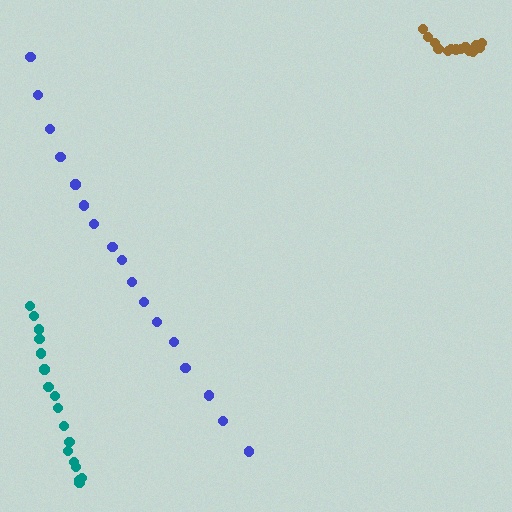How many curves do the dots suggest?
There are 3 distinct paths.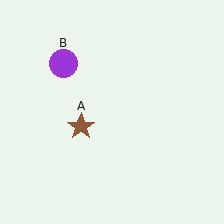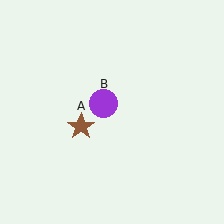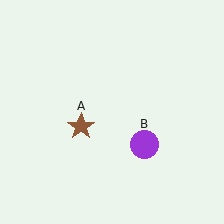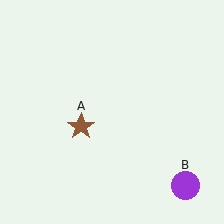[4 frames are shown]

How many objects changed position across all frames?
1 object changed position: purple circle (object B).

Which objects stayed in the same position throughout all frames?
Brown star (object A) remained stationary.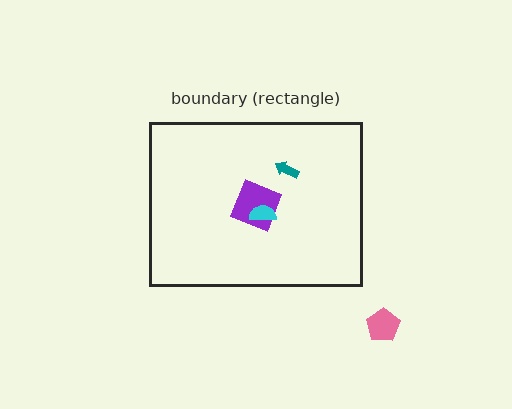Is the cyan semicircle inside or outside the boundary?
Inside.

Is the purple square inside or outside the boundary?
Inside.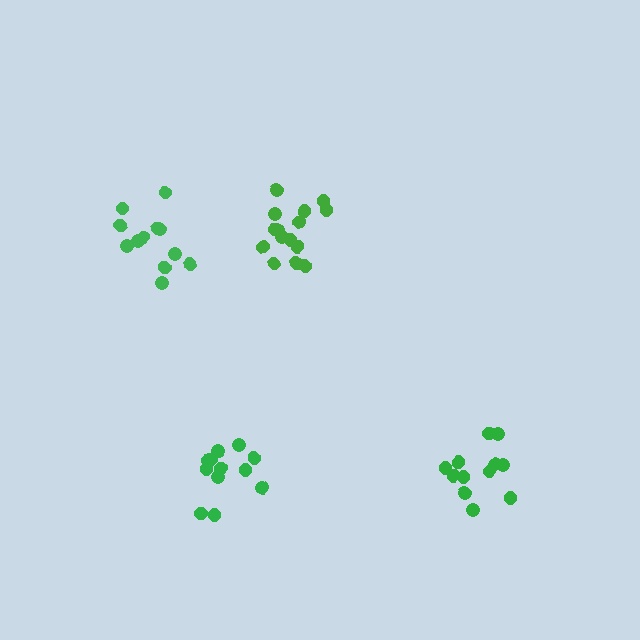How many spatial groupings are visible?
There are 4 spatial groupings.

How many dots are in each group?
Group 1: 12 dots, Group 2: 12 dots, Group 3: 15 dots, Group 4: 12 dots (51 total).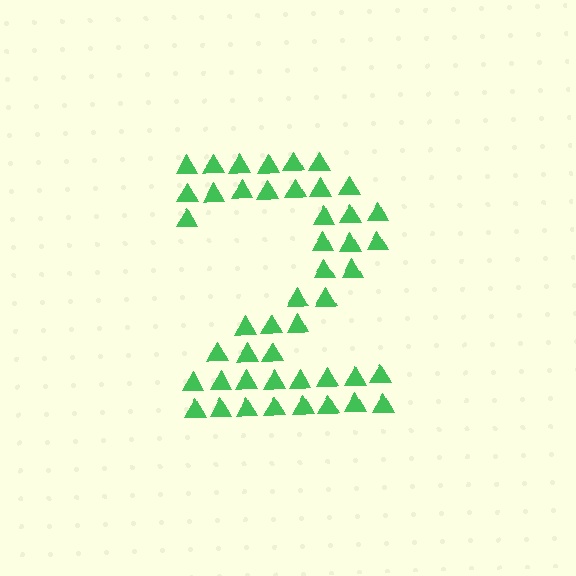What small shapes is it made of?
It is made of small triangles.